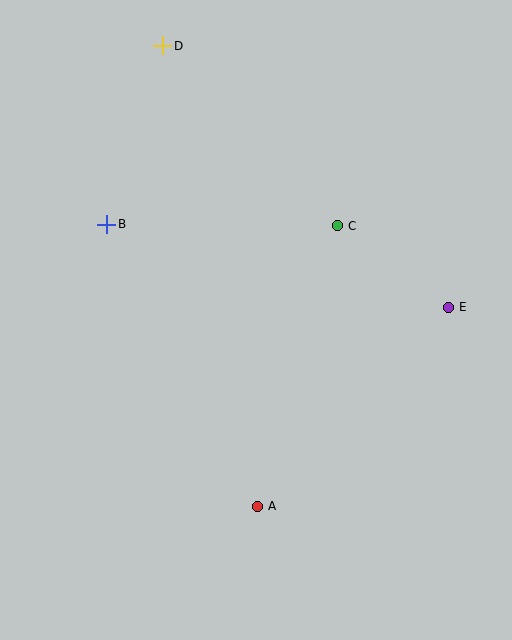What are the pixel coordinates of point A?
Point A is at (257, 506).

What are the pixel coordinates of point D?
Point D is at (163, 46).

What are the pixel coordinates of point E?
Point E is at (448, 307).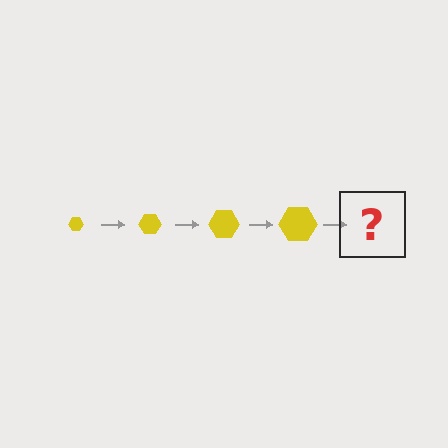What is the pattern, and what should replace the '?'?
The pattern is that the hexagon gets progressively larger each step. The '?' should be a yellow hexagon, larger than the previous one.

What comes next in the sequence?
The next element should be a yellow hexagon, larger than the previous one.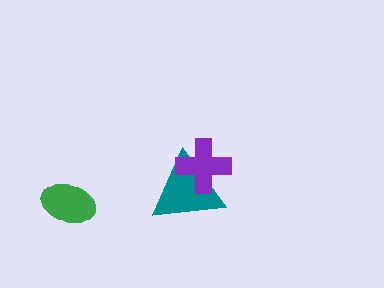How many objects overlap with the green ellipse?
0 objects overlap with the green ellipse.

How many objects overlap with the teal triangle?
1 object overlaps with the teal triangle.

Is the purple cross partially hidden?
No, no other shape covers it.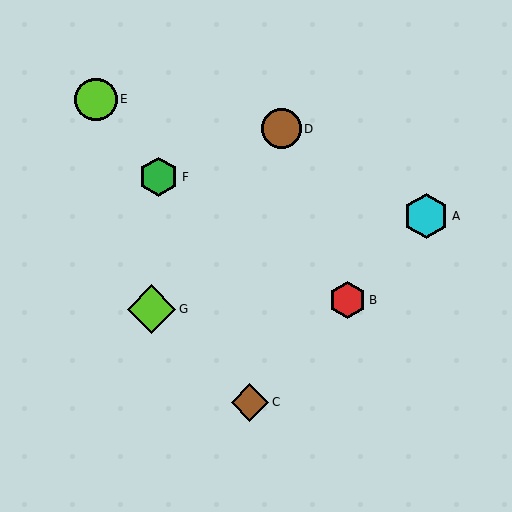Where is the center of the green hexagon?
The center of the green hexagon is at (159, 177).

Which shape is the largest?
The lime diamond (labeled G) is the largest.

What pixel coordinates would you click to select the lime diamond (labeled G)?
Click at (152, 309) to select the lime diamond G.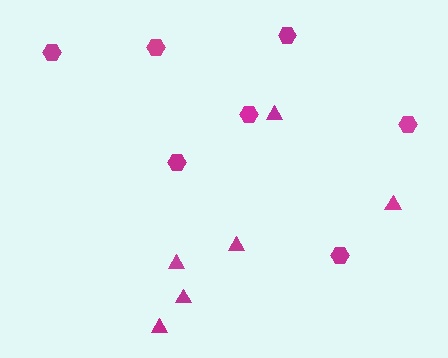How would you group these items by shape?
There are 2 groups: one group of hexagons (7) and one group of triangles (6).